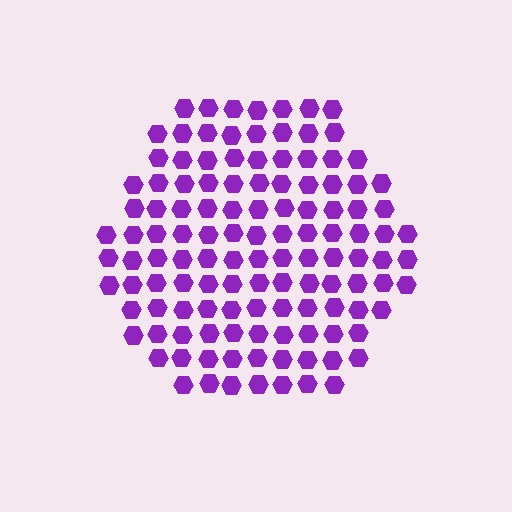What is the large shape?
The large shape is a hexagon.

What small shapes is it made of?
It is made of small hexagons.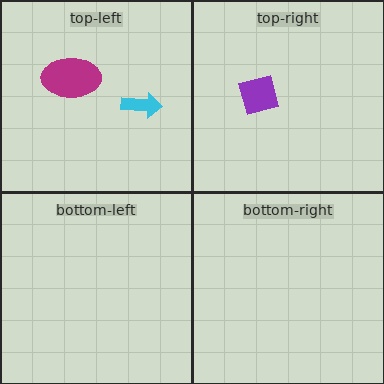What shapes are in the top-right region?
The purple diamond.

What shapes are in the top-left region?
The cyan arrow, the magenta ellipse.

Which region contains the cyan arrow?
The top-left region.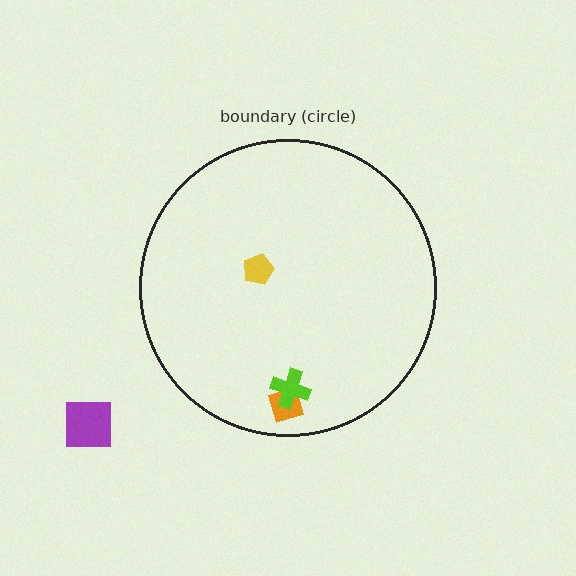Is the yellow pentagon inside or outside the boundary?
Inside.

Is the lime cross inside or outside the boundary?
Inside.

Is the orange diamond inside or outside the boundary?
Inside.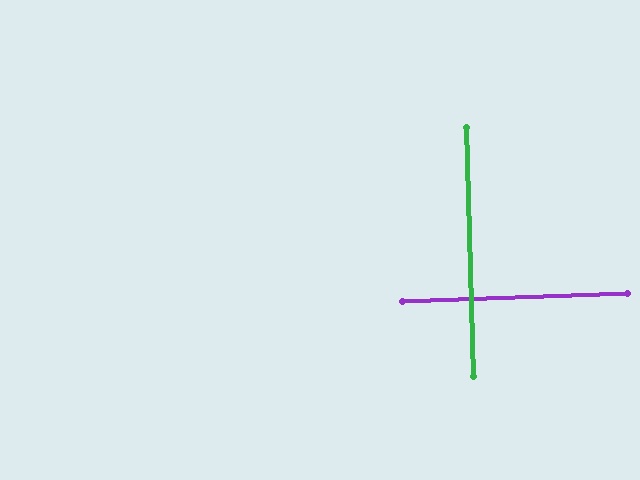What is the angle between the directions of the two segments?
Approximately 89 degrees.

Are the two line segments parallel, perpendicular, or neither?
Perpendicular — they meet at approximately 89°.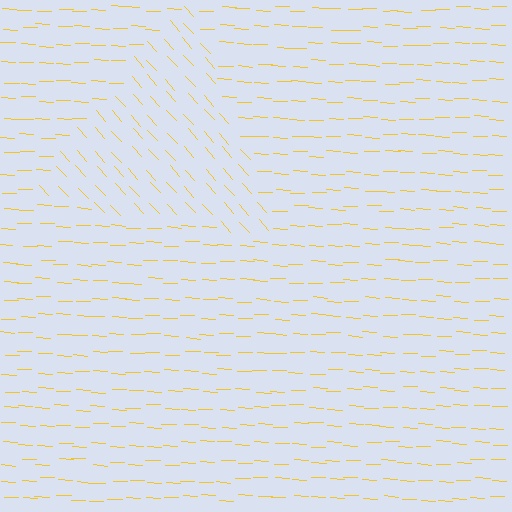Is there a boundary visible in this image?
Yes, there is a texture boundary formed by a change in line orientation.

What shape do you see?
I see a triangle.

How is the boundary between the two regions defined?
The boundary is defined purely by a change in line orientation (approximately 45 degrees difference). All lines are the same color and thickness.